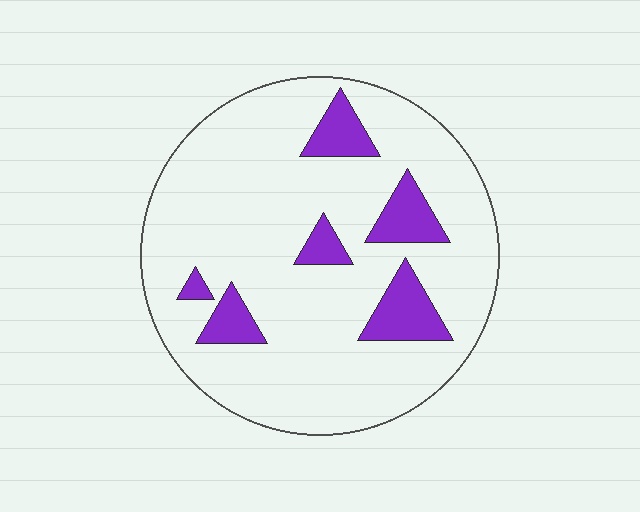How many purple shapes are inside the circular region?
6.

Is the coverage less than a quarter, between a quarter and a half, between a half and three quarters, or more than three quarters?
Less than a quarter.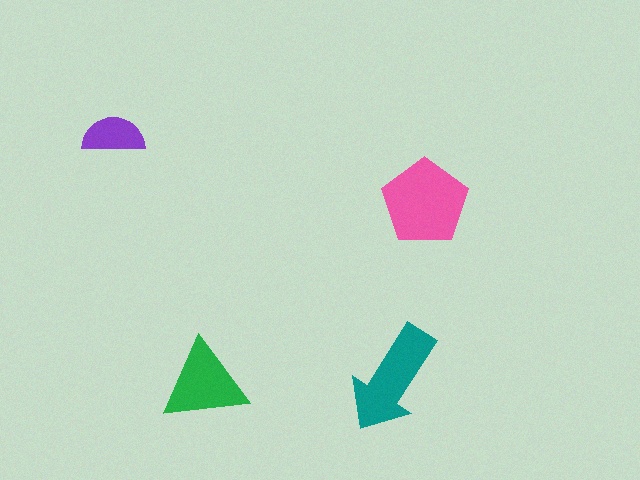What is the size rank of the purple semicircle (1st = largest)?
4th.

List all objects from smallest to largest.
The purple semicircle, the green triangle, the teal arrow, the pink pentagon.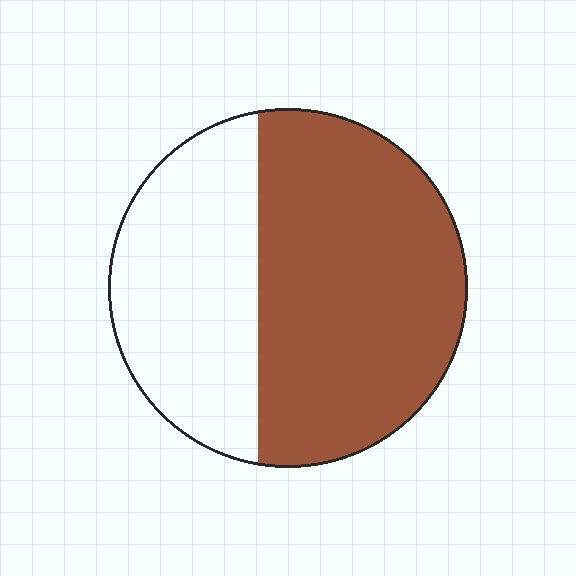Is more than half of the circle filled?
Yes.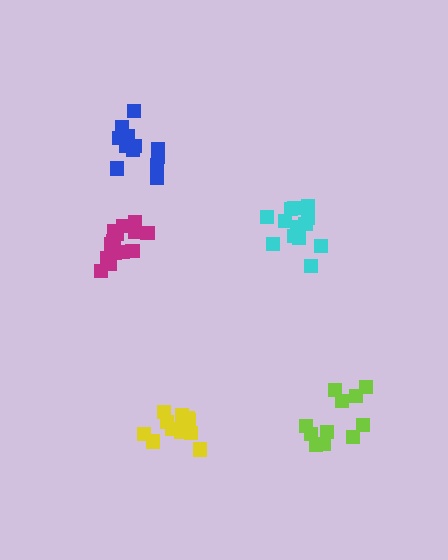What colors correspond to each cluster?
The clusters are colored: yellow, blue, magenta, lime, cyan.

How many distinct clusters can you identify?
There are 5 distinct clusters.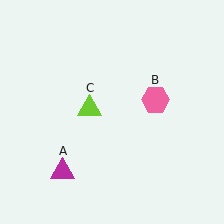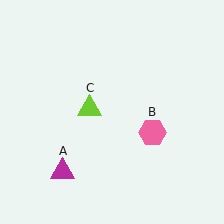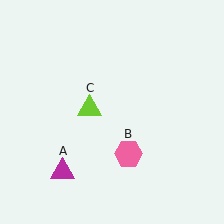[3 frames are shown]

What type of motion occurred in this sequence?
The pink hexagon (object B) rotated clockwise around the center of the scene.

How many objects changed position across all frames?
1 object changed position: pink hexagon (object B).